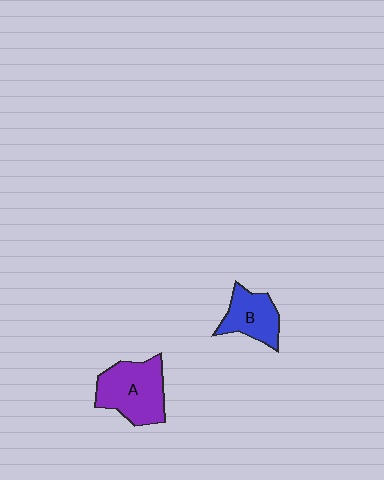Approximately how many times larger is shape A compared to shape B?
Approximately 1.5 times.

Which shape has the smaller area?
Shape B (blue).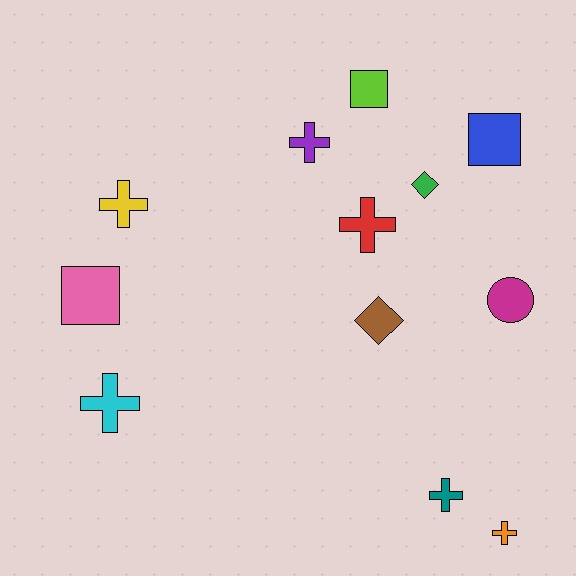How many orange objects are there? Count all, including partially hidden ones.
There is 1 orange object.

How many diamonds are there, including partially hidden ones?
There are 2 diamonds.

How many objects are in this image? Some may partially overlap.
There are 12 objects.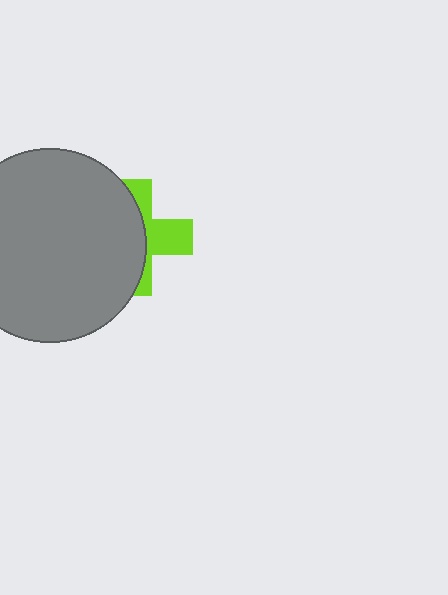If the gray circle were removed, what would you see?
You would see the complete lime cross.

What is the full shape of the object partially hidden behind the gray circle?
The partially hidden object is a lime cross.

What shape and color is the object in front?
The object in front is a gray circle.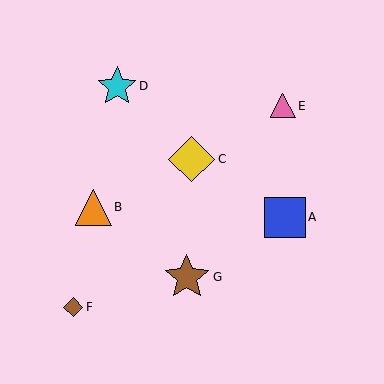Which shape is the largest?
The yellow diamond (labeled C) is the largest.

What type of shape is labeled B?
Shape B is an orange triangle.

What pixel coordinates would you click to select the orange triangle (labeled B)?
Click at (93, 207) to select the orange triangle B.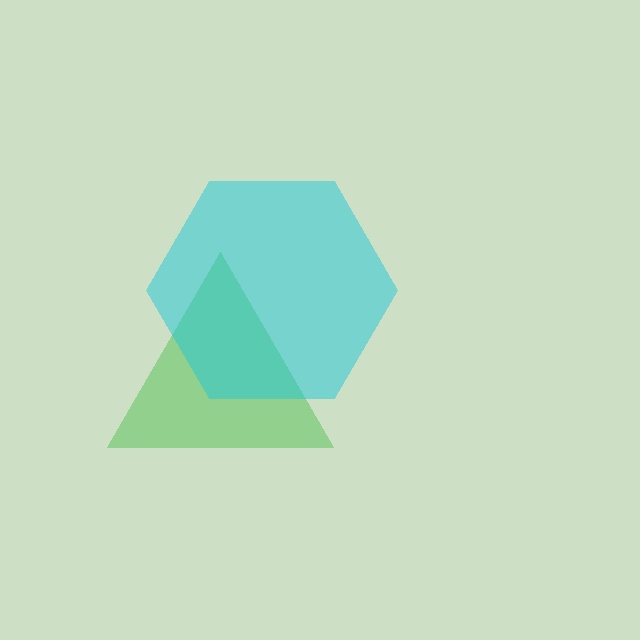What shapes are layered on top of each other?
The layered shapes are: a green triangle, a cyan hexagon.